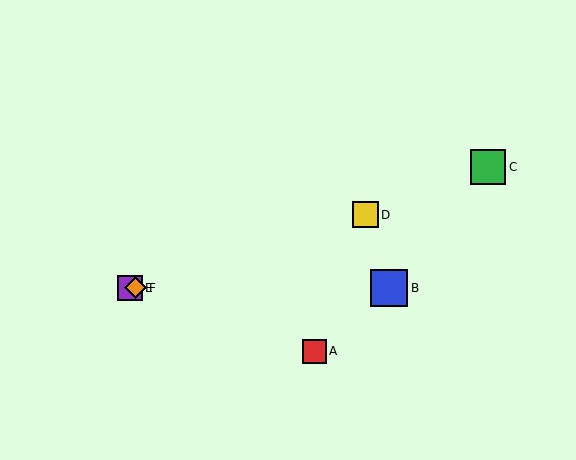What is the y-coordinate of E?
Object E is at y≈288.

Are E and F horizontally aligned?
Yes, both are at y≈288.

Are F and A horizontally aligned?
No, F is at y≈288 and A is at y≈351.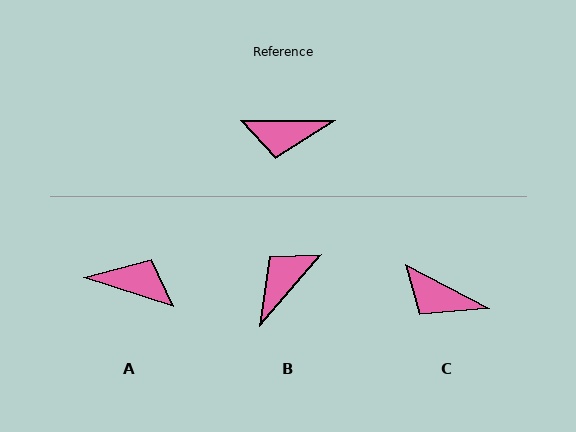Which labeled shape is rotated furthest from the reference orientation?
A, about 162 degrees away.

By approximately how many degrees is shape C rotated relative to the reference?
Approximately 28 degrees clockwise.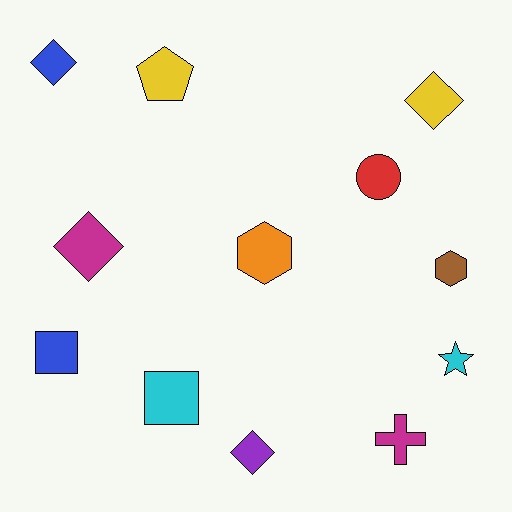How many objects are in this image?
There are 12 objects.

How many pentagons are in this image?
There is 1 pentagon.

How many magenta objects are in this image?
There are 2 magenta objects.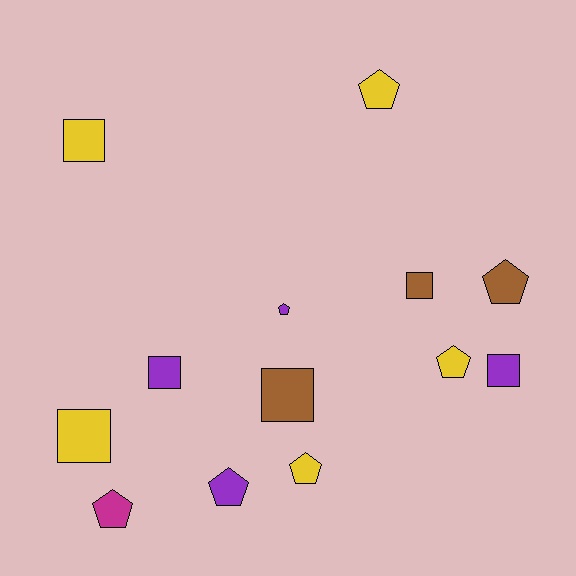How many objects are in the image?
There are 13 objects.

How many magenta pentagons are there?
There is 1 magenta pentagon.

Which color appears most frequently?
Yellow, with 5 objects.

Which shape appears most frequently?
Pentagon, with 7 objects.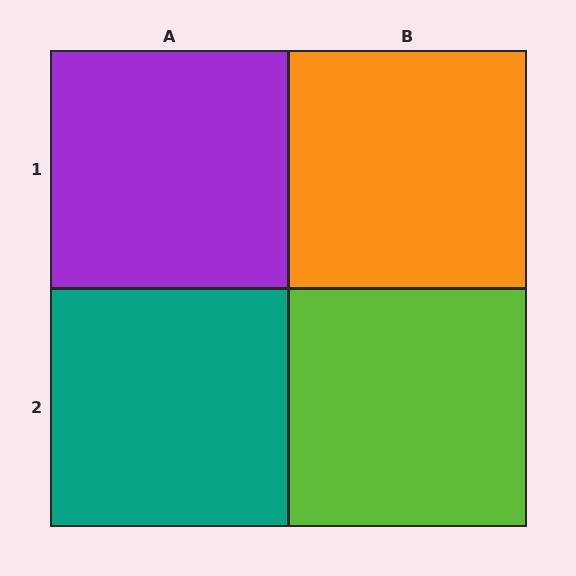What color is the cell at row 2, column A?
Teal.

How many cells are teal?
1 cell is teal.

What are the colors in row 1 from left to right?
Purple, orange.